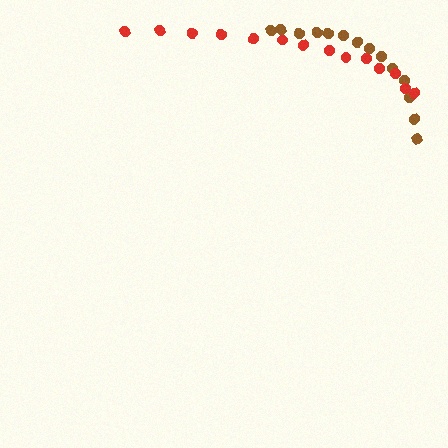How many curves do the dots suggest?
There are 2 distinct paths.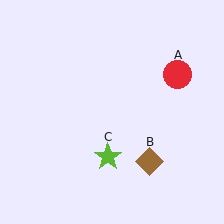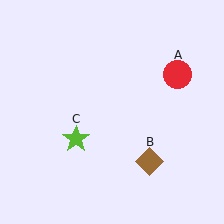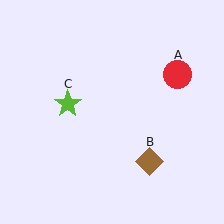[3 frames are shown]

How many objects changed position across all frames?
1 object changed position: lime star (object C).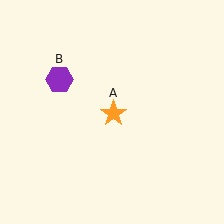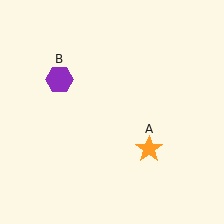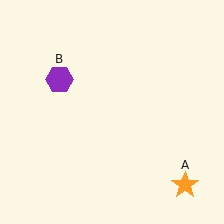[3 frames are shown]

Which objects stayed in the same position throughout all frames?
Purple hexagon (object B) remained stationary.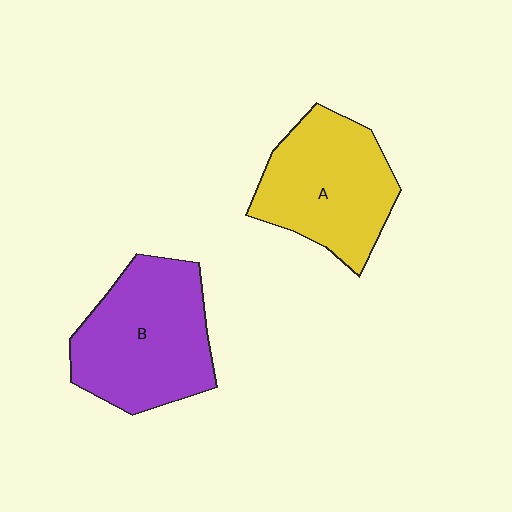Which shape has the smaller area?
Shape A (yellow).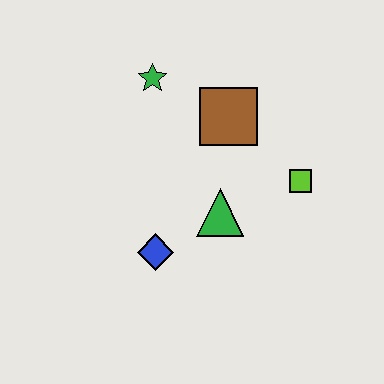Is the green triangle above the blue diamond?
Yes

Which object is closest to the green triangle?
The blue diamond is closest to the green triangle.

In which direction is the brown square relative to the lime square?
The brown square is to the left of the lime square.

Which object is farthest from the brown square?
The blue diamond is farthest from the brown square.